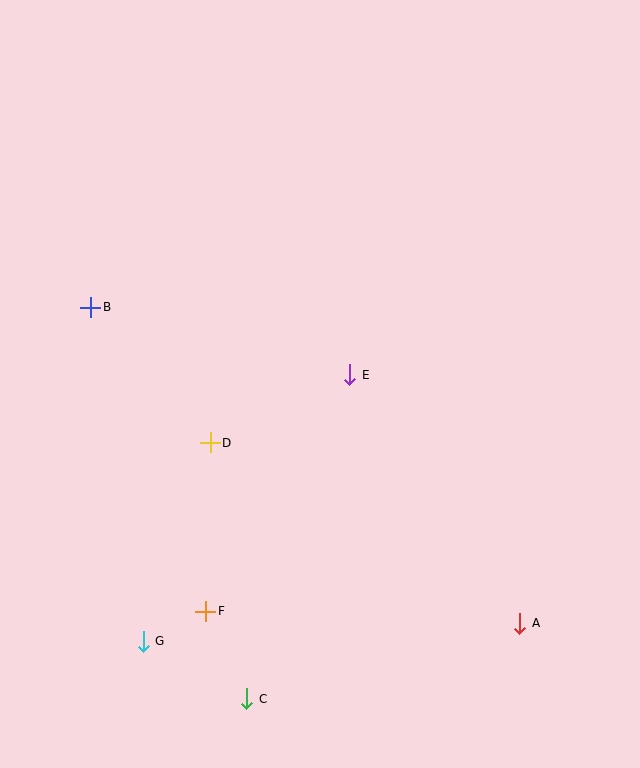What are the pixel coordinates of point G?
Point G is at (143, 641).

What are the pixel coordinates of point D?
Point D is at (210, 443).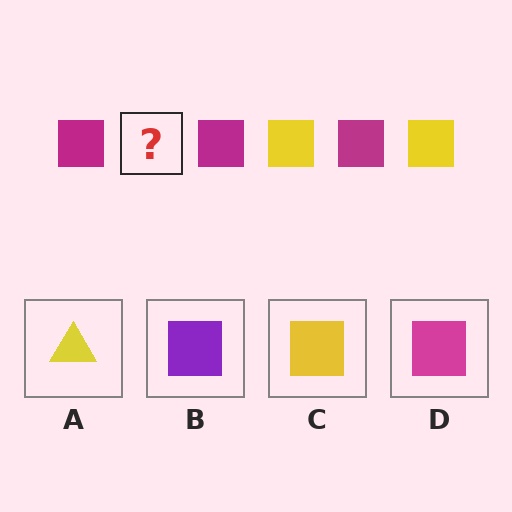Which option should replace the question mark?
Option C.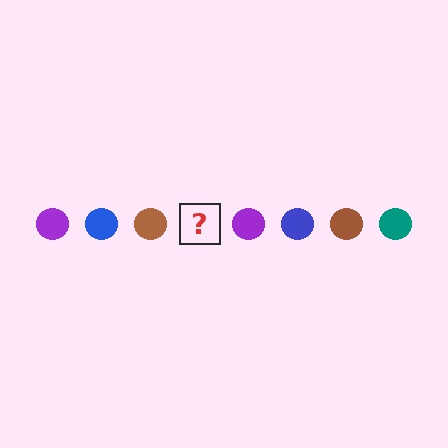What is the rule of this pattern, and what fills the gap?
The rule is that the pattern cycles through purple, blue, brown, teal circles. The gap should be filled with a teal circle.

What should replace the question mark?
The question mark should be replaced with a teal circle.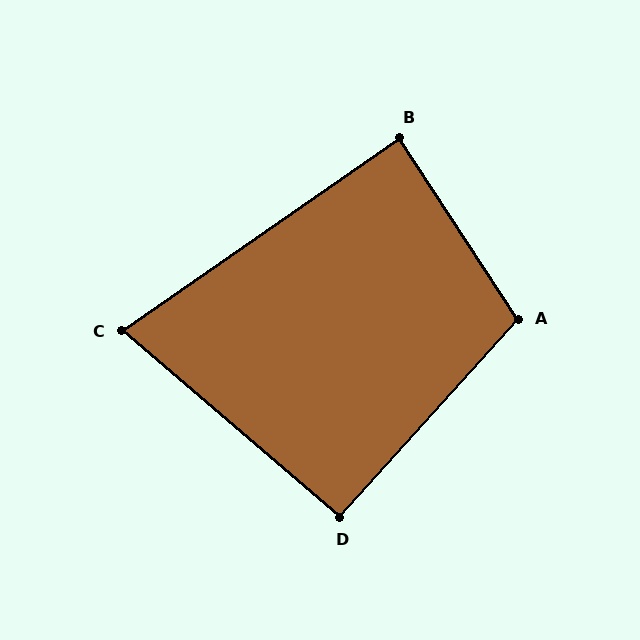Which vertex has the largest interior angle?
A, at approximately 105 degrees.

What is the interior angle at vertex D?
Approximately 92 degrees (approximately right).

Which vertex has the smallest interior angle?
C, at approximately 75 degrees.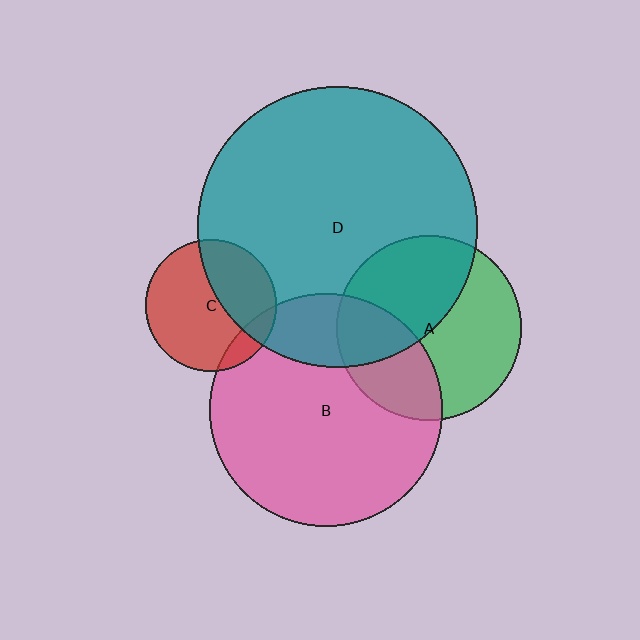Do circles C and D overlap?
Yes.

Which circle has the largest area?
Circle D (teal).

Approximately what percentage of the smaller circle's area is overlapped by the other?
Approximately 35%.